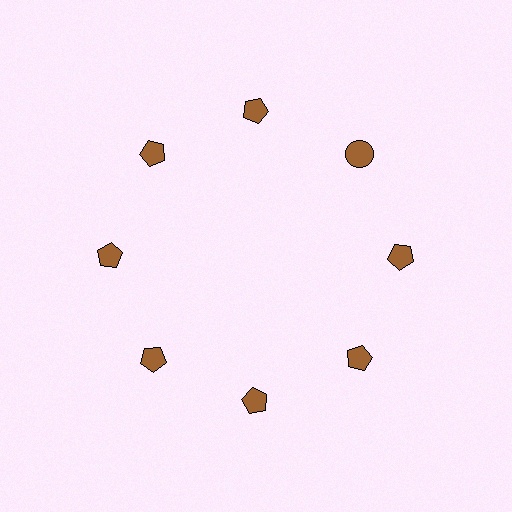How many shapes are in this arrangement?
There are 8 shapes arranged in a ring pattern.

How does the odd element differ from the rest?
It has a different shape: circle instead of pentagon.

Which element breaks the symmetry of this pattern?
The brown circle at roughly the 2 o'clock position breaks the symmetry. All other shapes are brown pentagons.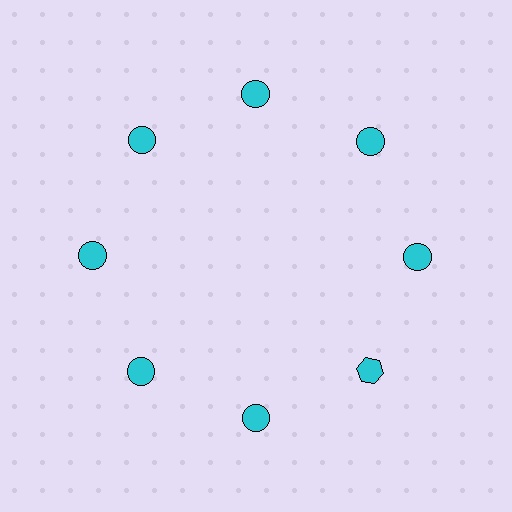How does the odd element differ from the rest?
It has a different shape: hexagon instead of circle.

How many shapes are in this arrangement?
There are 8 shapes arranged in a ring pattern.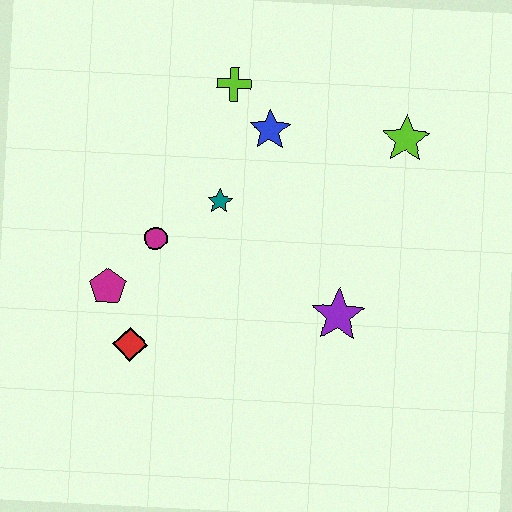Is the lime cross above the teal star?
Yes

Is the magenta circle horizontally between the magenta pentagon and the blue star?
Yes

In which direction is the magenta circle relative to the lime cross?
The magenta circle is below the lime cross.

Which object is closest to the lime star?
The blue star is closest to the lime star.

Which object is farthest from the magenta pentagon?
The lime star is farthest from the magenta pentagon.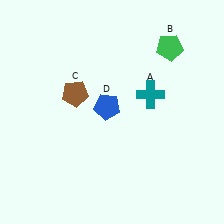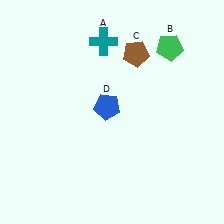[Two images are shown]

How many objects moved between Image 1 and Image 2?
2 objects moved between the two images.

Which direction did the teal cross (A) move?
The teal cross (A) moved up.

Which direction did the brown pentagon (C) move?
The brown pentagon (C) moved right.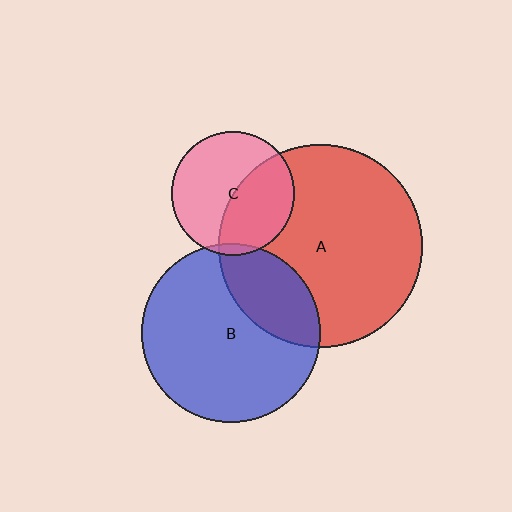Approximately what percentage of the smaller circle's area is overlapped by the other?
Approximately 45%.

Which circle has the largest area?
Circle A (red).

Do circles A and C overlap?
Yes.